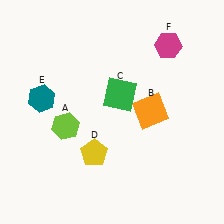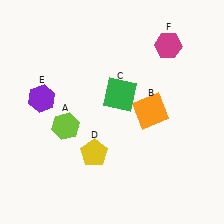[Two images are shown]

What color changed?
The hexagon (E) changed from teal in Image 1 to purple in Image 2.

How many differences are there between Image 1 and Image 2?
There is 1 difference between the two images.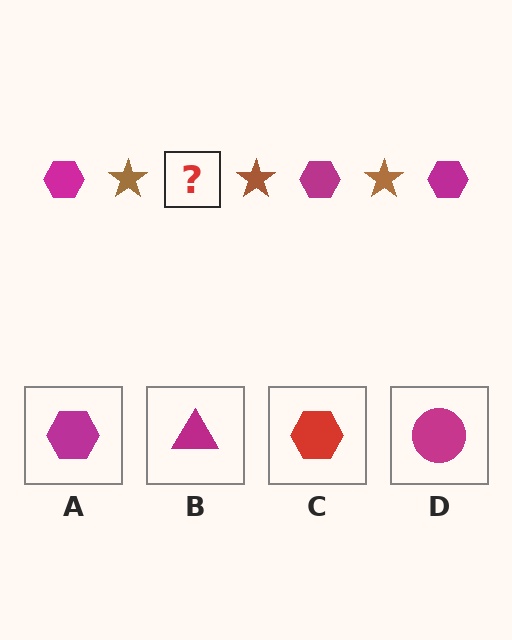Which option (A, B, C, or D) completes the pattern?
A.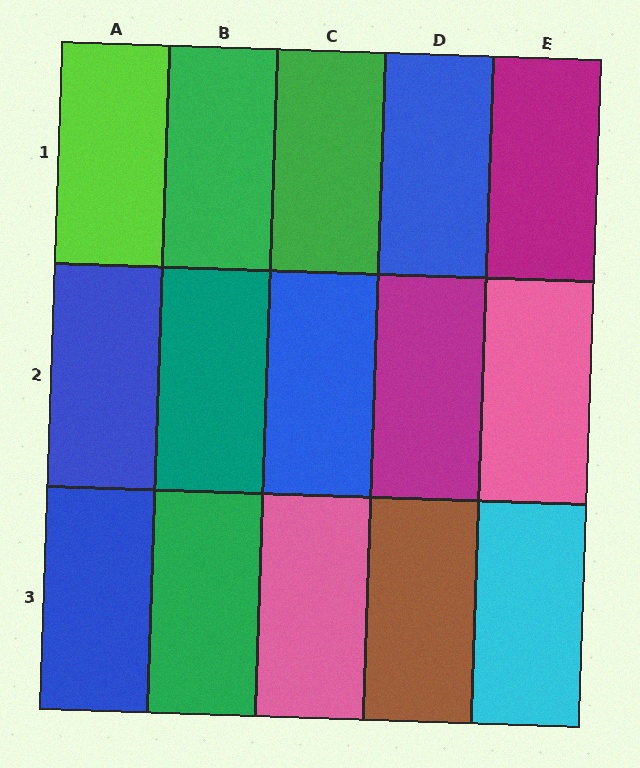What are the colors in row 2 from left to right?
Blue, teal, blue, magenta, pink.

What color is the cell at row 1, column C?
Green.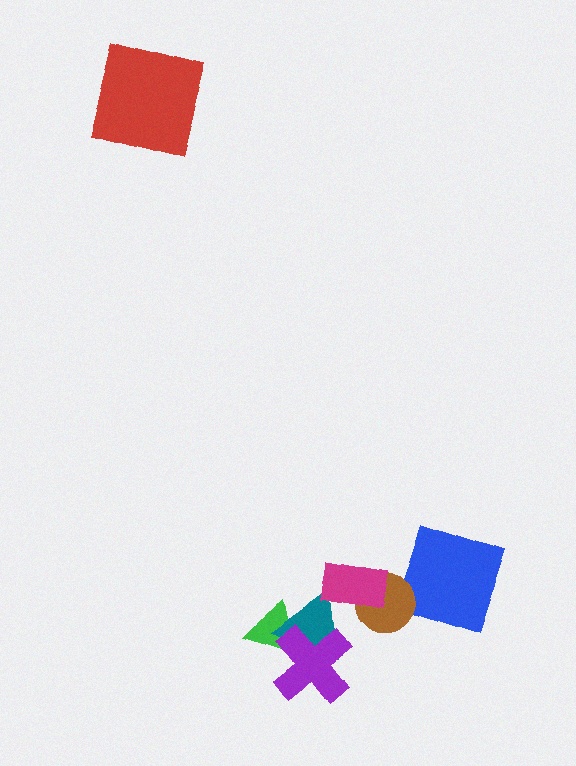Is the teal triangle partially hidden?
Yes, it is partially covered by another shape.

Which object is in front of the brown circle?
The magenta rectangle is in front of the brown circle.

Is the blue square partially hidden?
No, no other shape covers it.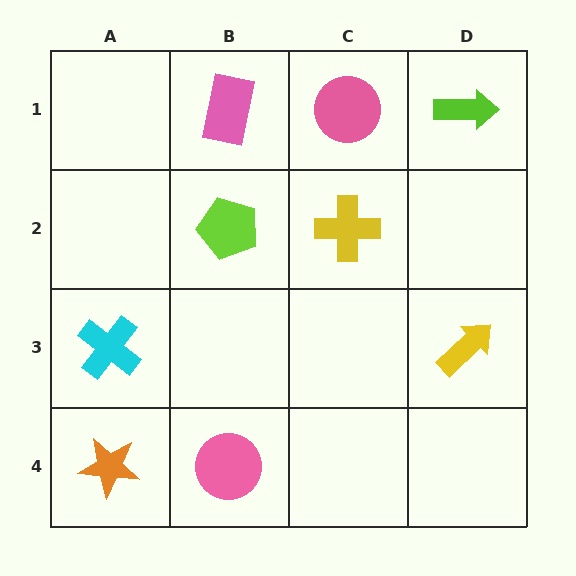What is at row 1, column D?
A lime arrow.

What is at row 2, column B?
A lime pentagon.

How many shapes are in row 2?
2 shapes.